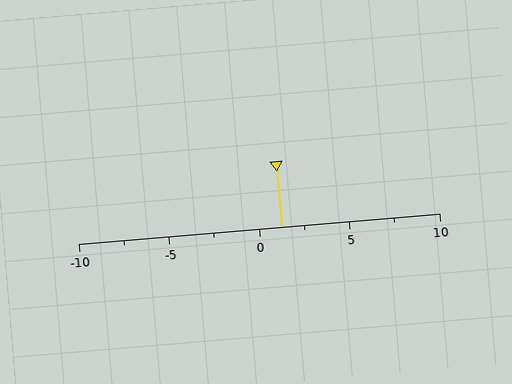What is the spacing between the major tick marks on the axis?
The major ticks are spaced 5 apart.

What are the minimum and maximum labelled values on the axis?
The axis runs from -10 to 10.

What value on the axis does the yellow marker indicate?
The marker indicates approximately 1.2.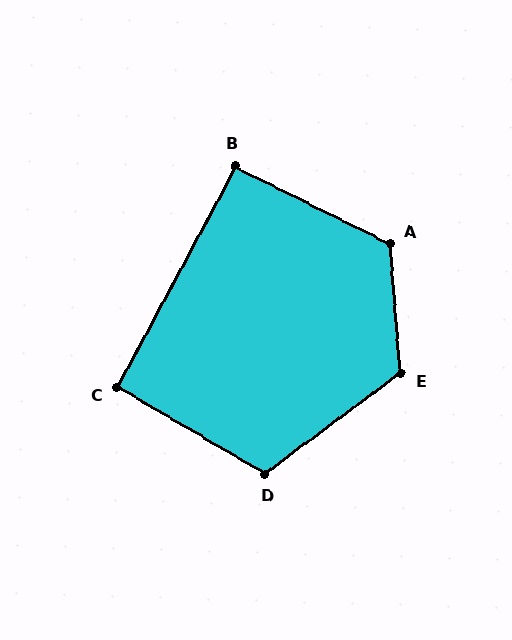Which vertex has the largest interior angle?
E, at approximately 122 degrees.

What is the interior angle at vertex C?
Approximately 92 degrees (approximately right).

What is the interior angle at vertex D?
Approximately 113 degrees (obtuse).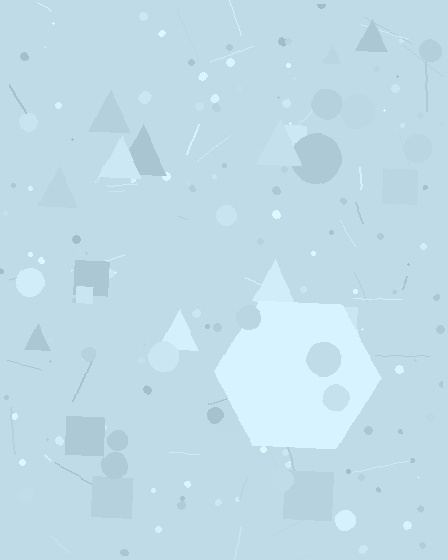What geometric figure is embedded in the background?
A hexagon is embedded in the background.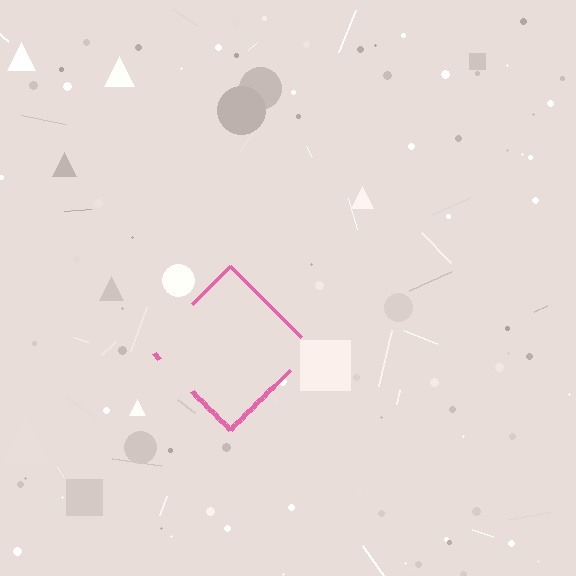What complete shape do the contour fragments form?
The contour fragments form a diamond.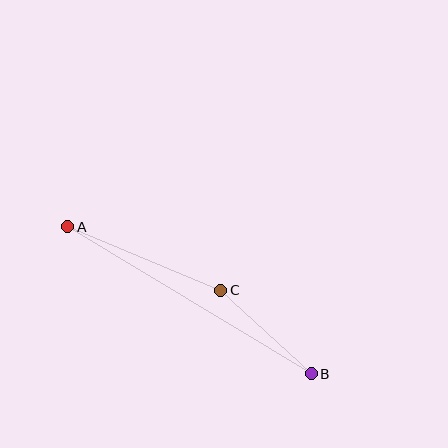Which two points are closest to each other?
Points B and C are closest to each other.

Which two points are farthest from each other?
Points A and B are farthest from each other.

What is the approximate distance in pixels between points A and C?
The distance between A and C is approximately 166 pixels.